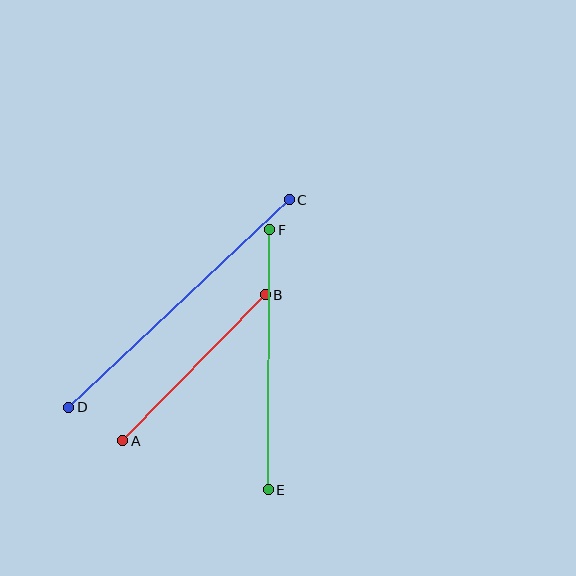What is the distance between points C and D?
The distance is approximately 303 pixels.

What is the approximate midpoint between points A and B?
The midpoint is at approximately (194, 368) pixels.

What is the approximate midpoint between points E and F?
The midpoint is at approximately (269, 360) pixels.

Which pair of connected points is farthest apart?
Points C and D are farthest apart.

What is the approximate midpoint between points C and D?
The midpoint is at approximately (179, 304) pixels.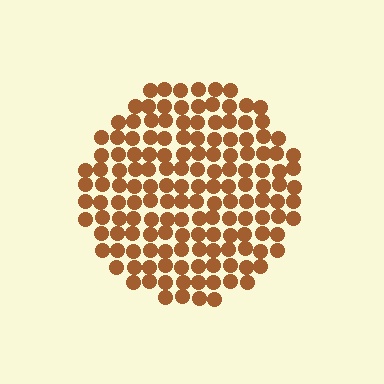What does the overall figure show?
The overall figure shows a circle.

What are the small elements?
The small elements are circles.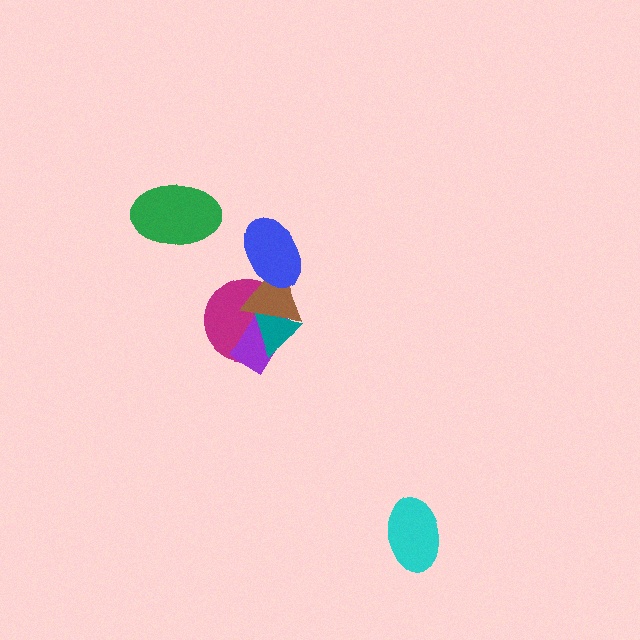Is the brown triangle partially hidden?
Yes, it is partially covered by another shape.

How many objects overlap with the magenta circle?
3 objects overlap with the magenta circle.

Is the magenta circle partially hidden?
Yes, it is partially covered by another shape.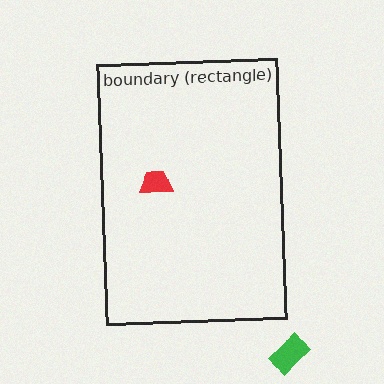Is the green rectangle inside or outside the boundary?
Outside.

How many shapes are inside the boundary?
1 inside, 1 outside.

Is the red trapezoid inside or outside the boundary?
Inside.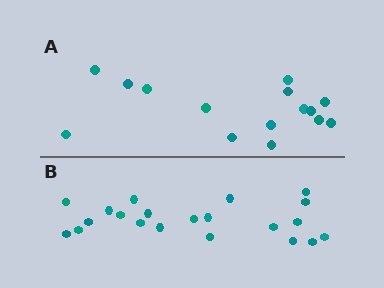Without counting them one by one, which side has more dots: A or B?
Region B (the bottom region) has more dots.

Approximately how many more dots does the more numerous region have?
Region B has about 6 more dots than region A.